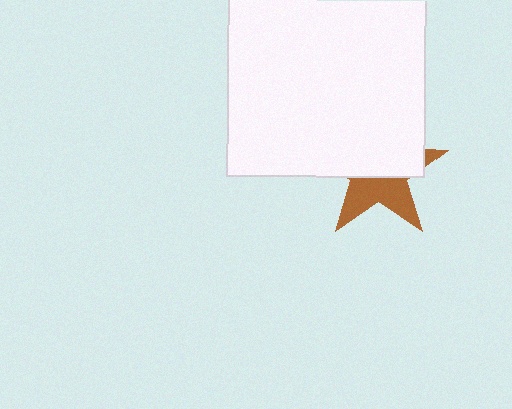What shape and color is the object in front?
The object in front is a white square.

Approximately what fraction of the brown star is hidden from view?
Roughly 58% of the brown star is hidden behind the white square.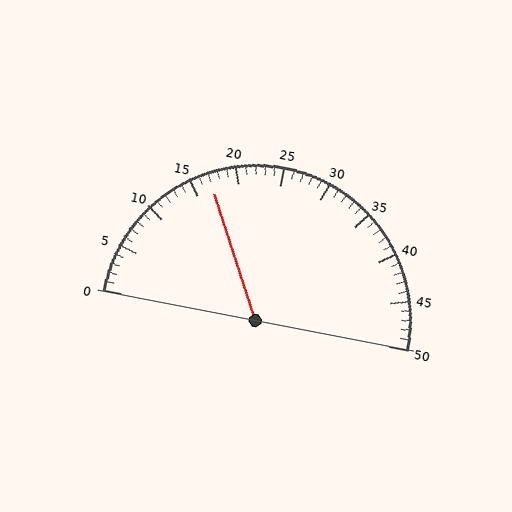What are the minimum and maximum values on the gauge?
The gauge ranges from 0 to 50.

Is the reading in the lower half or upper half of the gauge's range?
The reading is in the lower half of the range (0 to 50).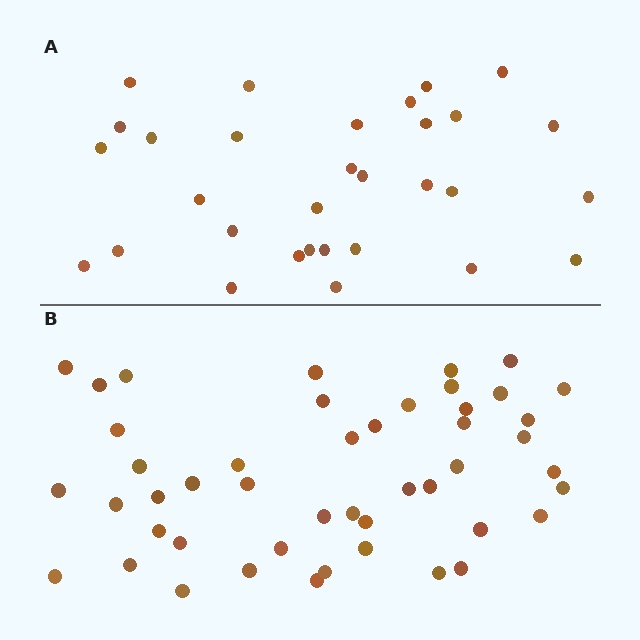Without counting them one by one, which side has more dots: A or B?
Region B (the bottom region) has more dots.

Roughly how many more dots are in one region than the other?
Region B has approximately 15 more dots than region A.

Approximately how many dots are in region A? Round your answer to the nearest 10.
About 30 dots. (The exact count is 31, which rounds to 30.)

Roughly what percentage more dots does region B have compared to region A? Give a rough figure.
About 50% more.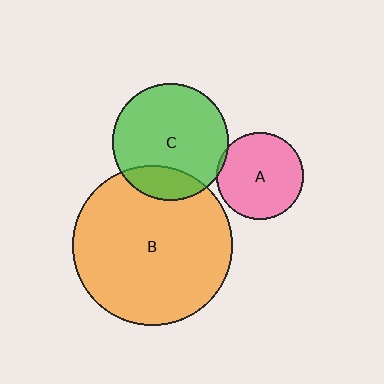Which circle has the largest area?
Circle B (orange).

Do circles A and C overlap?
Yes.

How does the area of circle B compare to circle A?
Approximately 3.4 times.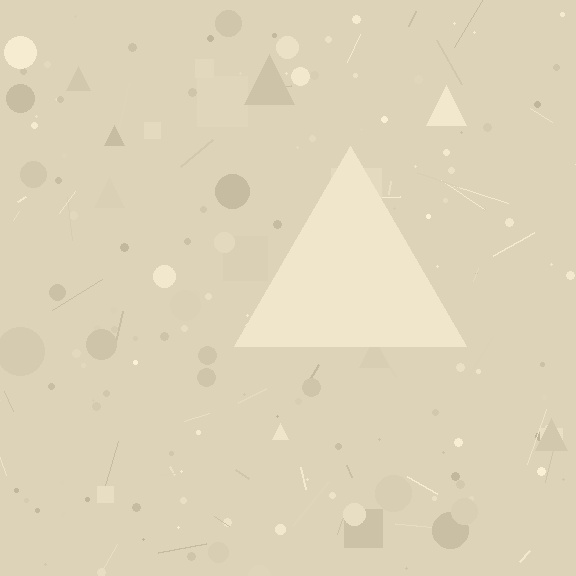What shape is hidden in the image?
A triangle is hidden in the image.